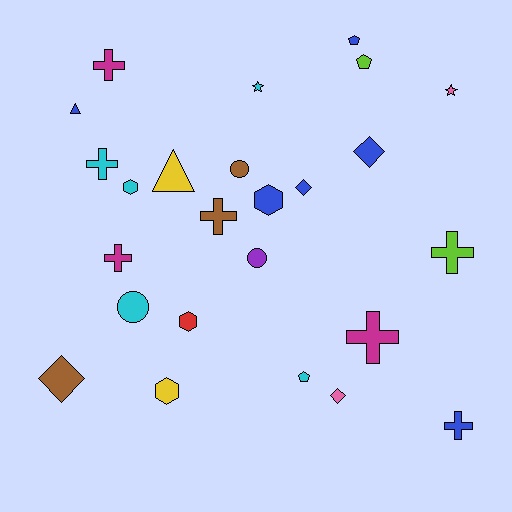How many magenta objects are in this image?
There are 3 magenta objects.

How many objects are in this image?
There are 25 objects.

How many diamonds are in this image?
There are 4 diamonds.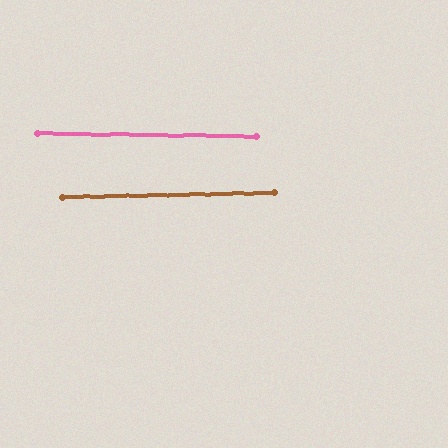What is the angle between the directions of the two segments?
Approximately 2 degrees.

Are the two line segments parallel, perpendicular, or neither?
Parallel — their directions differ by only 1.9°.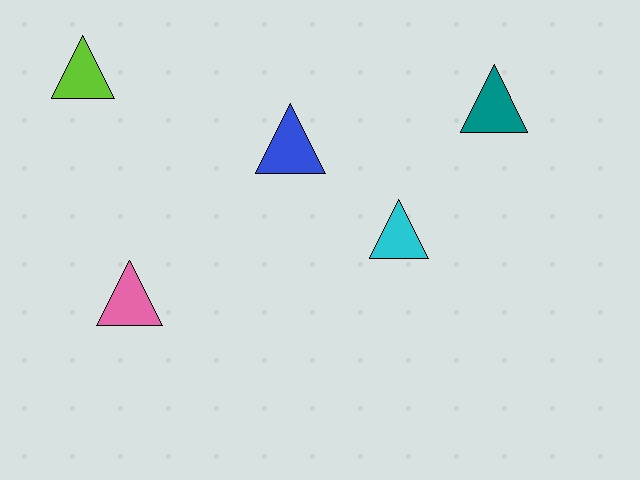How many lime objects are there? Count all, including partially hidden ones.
There is 1 lime object.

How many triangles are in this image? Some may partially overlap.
There are 5 triangles.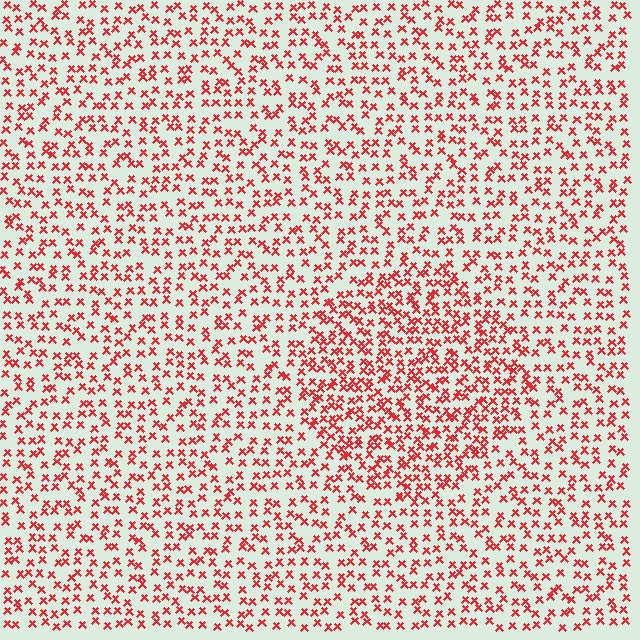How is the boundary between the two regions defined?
The boundary is defined by a change in element density (approximately 1.7x ratio). All elements are the same color, size, and shape.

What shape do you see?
I see a circle.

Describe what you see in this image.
The image contains small red elements arranged at two different densities. A circle-shaped region is visible where the elements are more densely packed than the surrounding area.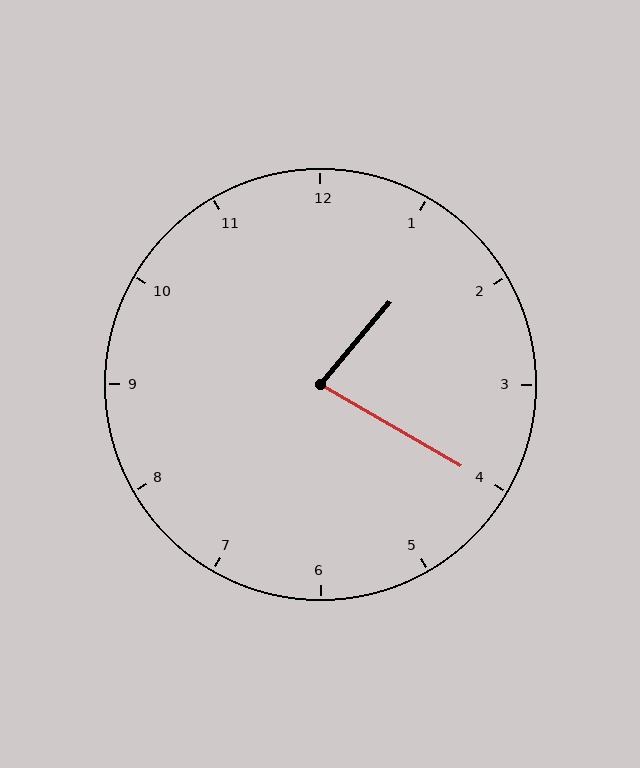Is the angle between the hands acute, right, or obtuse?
It is acute.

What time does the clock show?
1:20.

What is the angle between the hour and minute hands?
Approximately 80 degrees.